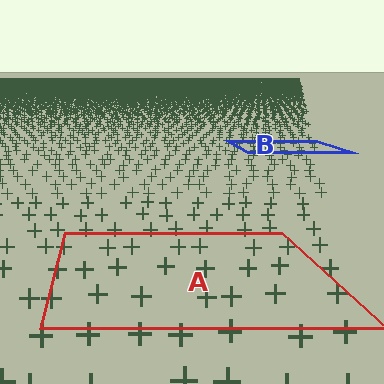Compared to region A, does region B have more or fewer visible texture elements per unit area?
Region B has more texture elements per unit area — they are packed more densely because it is farther away.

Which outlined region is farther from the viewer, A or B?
Region B is farther from the viewer — the texture elements inside it appear smaller and more densely packed.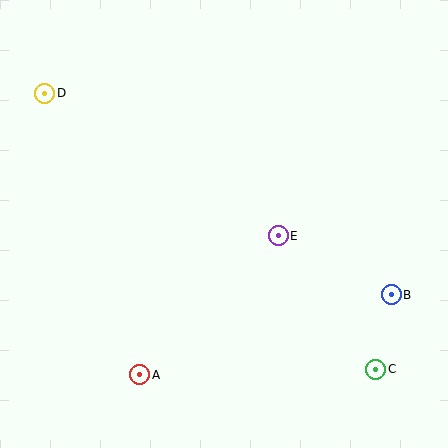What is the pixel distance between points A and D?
The distance between A and D is 297 pixels.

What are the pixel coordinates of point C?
Point C is at (376, 369).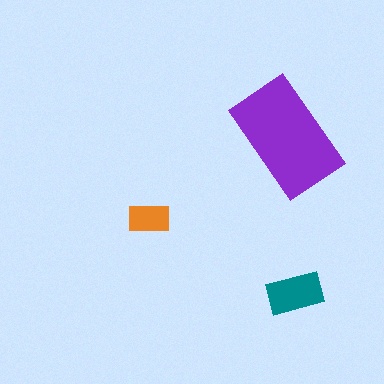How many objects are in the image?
There are 3 objects in the image.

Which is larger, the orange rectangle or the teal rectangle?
The teal one.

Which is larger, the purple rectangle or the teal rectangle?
The purple one.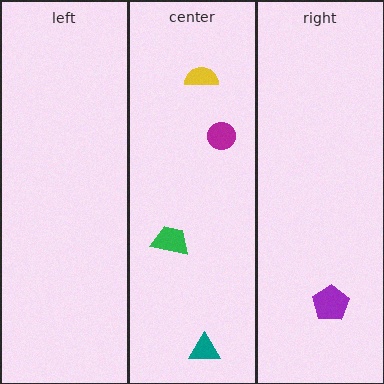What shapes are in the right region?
The purple pentagon.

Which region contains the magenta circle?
The center region.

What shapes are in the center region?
The yellow semicircle, the teal triangle, the magenta circle, the green trapezoid.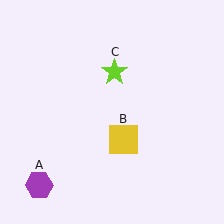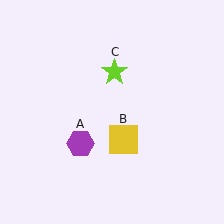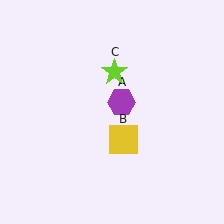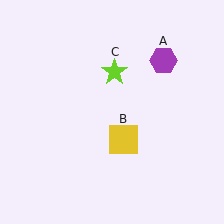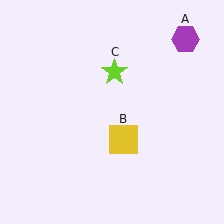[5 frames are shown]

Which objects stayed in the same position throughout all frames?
Yellow square (object B) and lime star (object C) remained stationary.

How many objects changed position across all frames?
1 object changed position: purple hexagon (object A).